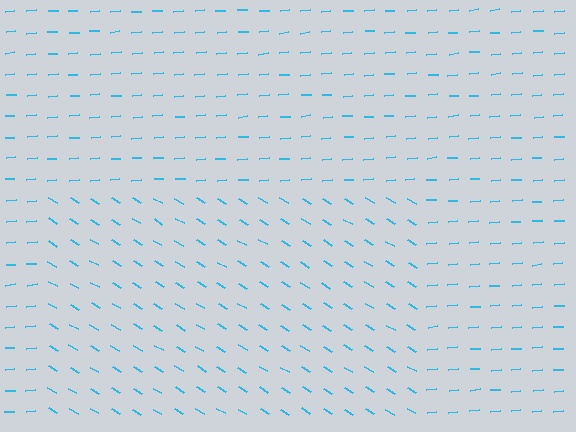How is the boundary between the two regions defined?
The boundary is defined purely by a change in line orientation (approximately 36 degrees difference). All lines are the same color and thickness.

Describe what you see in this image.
The image is filled with small cyan line segments. A rectangle region in the image has lines oriented differently from the surrounding lines, creating a visible texture boundary.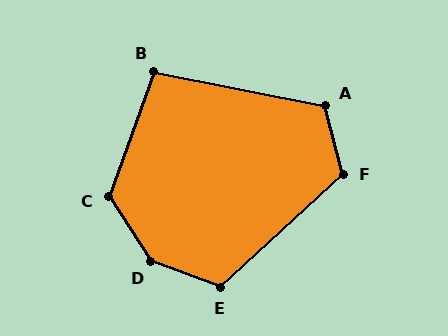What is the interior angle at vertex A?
Approximately 115 degrees (obtuse).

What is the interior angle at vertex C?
Approximately 127 degrees (obtuse).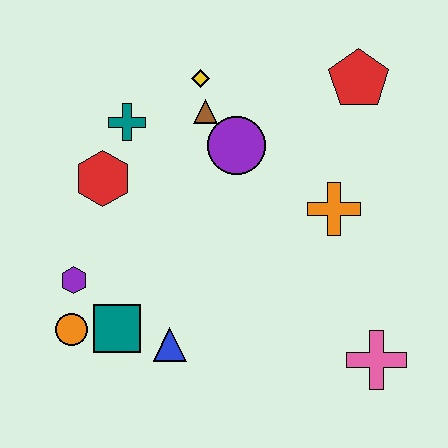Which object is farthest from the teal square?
The red pentagon is farthest from the teal square.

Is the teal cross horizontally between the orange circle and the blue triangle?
Yes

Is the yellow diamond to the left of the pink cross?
Yes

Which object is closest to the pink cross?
The orange cross is closest to the pink cross.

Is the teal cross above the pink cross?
Yes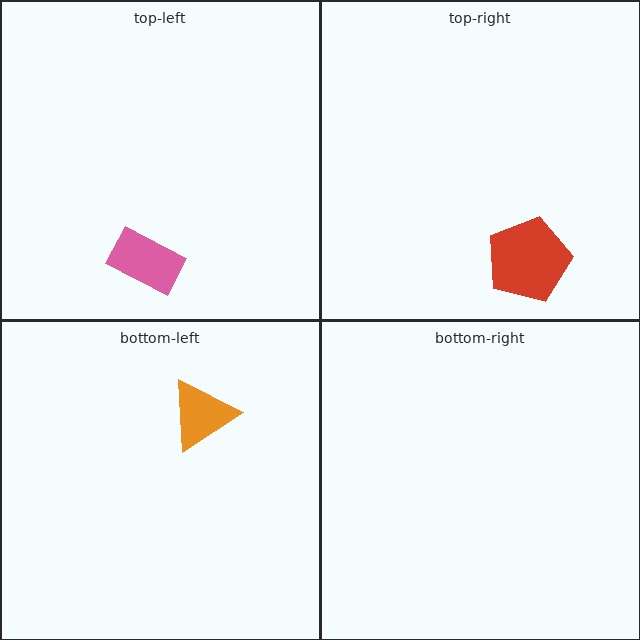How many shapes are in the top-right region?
1.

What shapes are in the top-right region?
The red pentagon.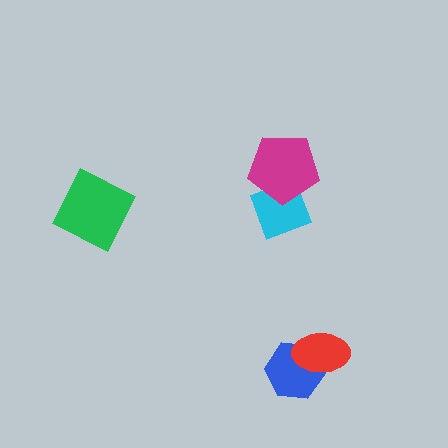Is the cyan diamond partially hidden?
Yes, it is partially covered by another shape.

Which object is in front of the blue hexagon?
The red ellipse is in front of the blue hexagon.